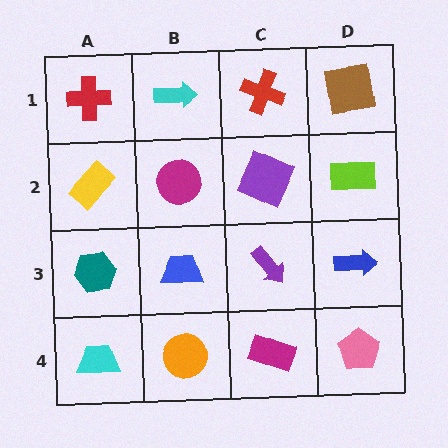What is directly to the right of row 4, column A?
An orange circle.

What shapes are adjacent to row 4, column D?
A blue arrow (row 3, column D), a magenta rectangle (row 4, column C).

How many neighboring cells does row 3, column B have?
4.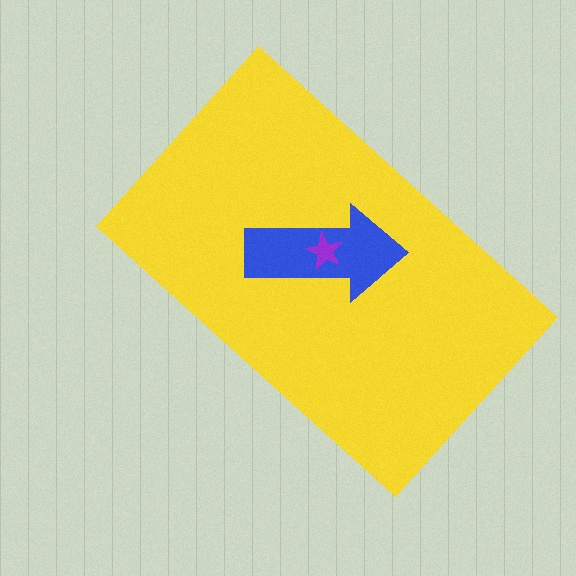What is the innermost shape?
The purple star.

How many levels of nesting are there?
3.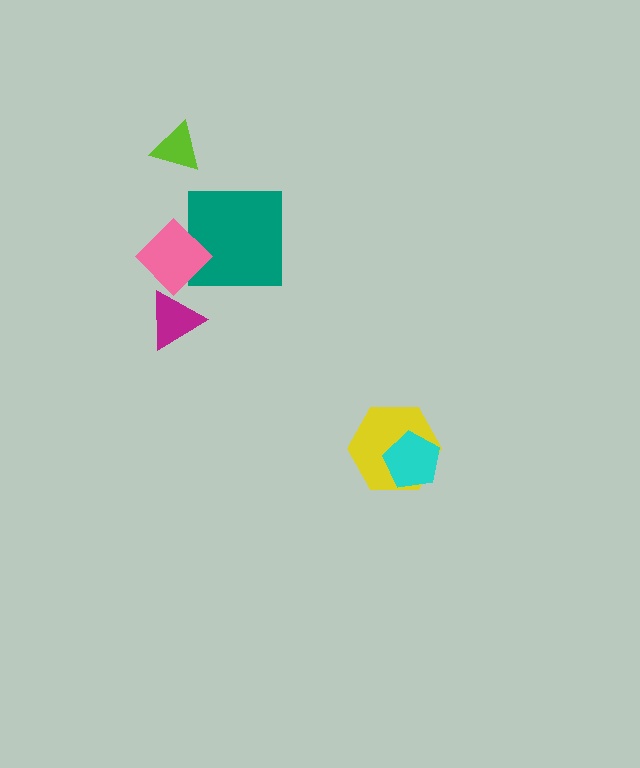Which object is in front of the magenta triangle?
The pink diamond is in front of the magenta triangle.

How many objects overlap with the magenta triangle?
1 object overlaps with the magenta triangle.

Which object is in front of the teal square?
The pink diamond is in front of the teal square.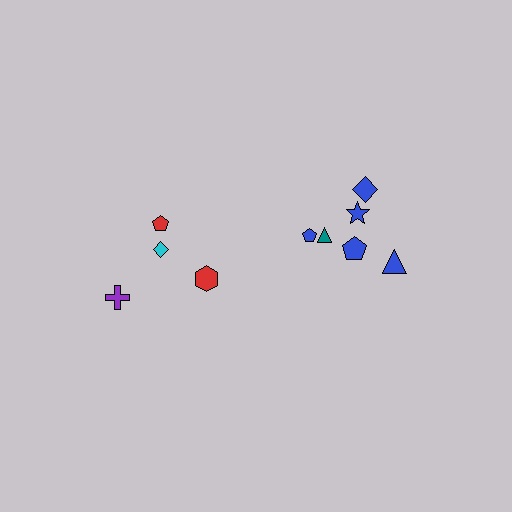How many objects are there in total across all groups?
There are 10 objects.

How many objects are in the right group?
There are 6 objects.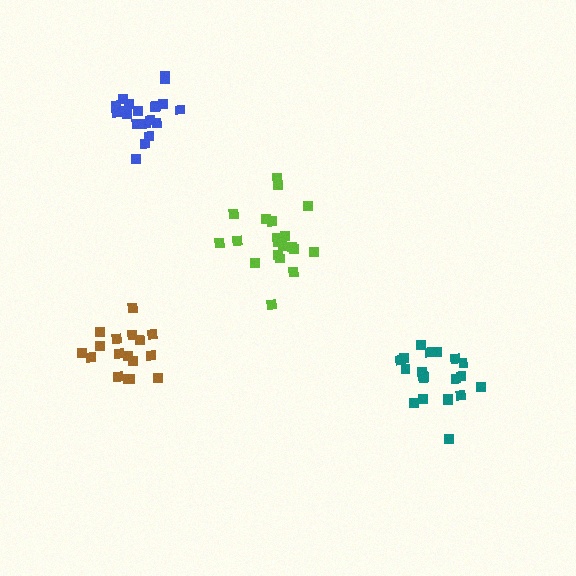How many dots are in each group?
Group 1: 17 dots, Group 2: 20 dots, Group 3: 20 dots, Group 4: 21 dots (78 total).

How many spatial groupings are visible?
There are 4 spatial groupings.